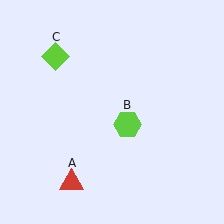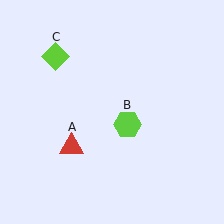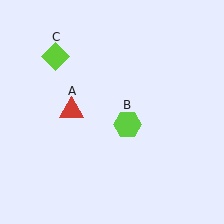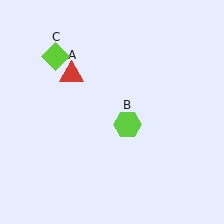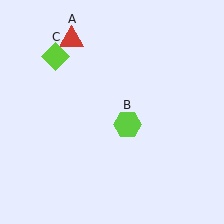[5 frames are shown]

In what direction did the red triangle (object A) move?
The red triangle (object A) moved up.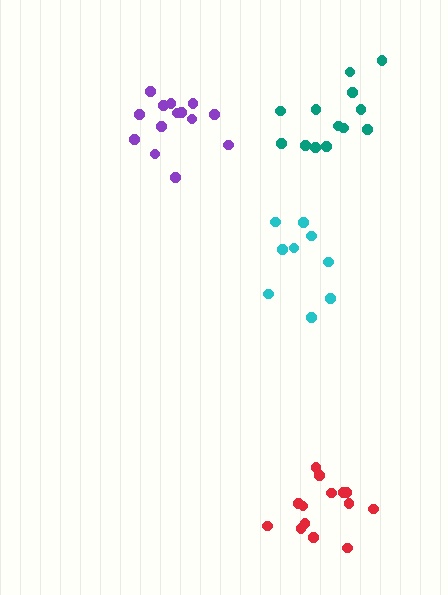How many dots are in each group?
Group 1: 13 dots, Group 2: 14 dots, Group 3: 9 dots, Group 4: 14 dots (50 total).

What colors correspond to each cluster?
The clusters are colored: teal, purple, cyan, red.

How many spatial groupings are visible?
There are 4 spatial groupings.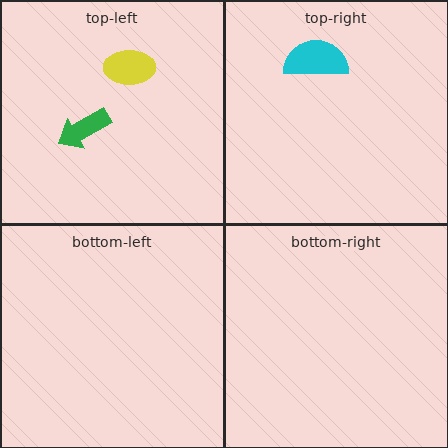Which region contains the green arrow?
The top-left region.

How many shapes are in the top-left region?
2.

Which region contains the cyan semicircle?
The top-right region.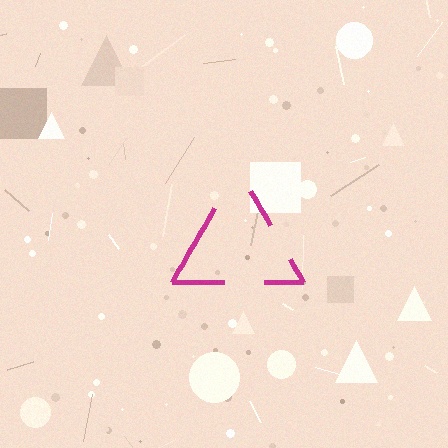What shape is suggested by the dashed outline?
The dashed outline suggests a triangle.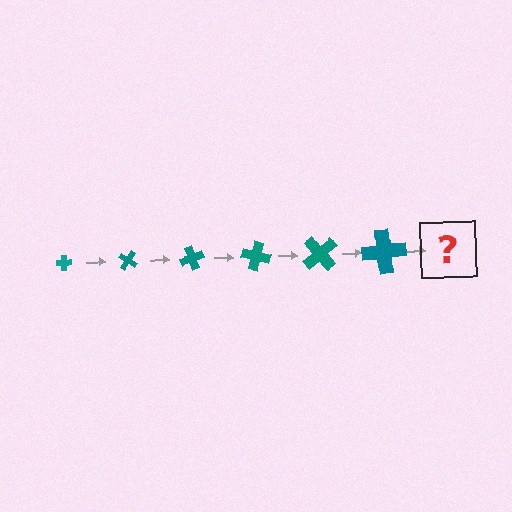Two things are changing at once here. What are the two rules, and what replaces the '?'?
The two rules are that the cross grows larger each step and it rotates 35 degrees each step. The '?' should be a cross, larger than the previous one and rotated 210 degrees from the start.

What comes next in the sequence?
The next element should be a cross, larger than the previous one and rotated 210 degrees from the start.